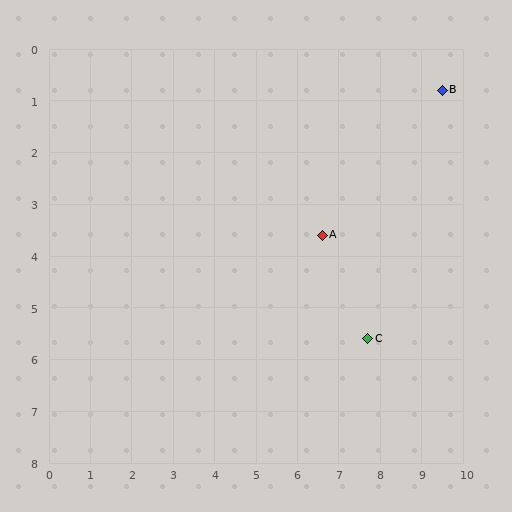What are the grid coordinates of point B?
Point B is at approximately (9.5, 0.8).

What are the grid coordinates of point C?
Point C is at approximately (7.7, 5.6).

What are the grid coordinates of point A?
Point A is at approximately (6.6, 3.6).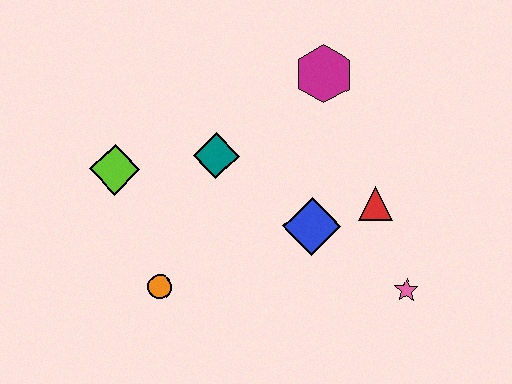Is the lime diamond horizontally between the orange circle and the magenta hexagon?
No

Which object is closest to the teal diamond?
The lime diamond is closest to the teal diamond.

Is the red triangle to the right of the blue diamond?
Yes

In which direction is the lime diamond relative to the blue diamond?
The lime diamond is to the left of the blue diamond.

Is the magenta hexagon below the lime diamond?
No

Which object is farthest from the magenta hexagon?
The orange circle is farthest from the magenta hexagon.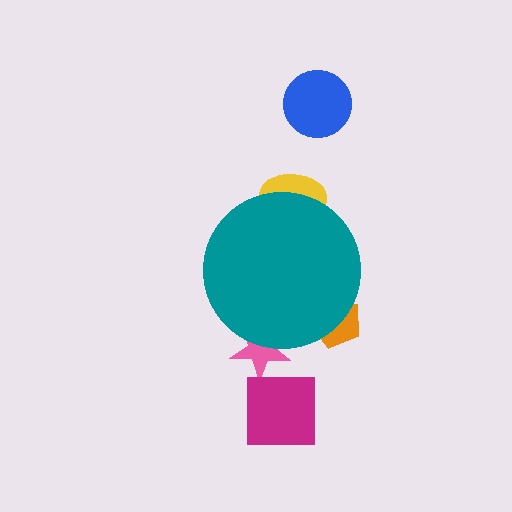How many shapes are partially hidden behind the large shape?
3 shapes are partially hidden.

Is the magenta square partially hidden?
No, the magenta square is fully visible.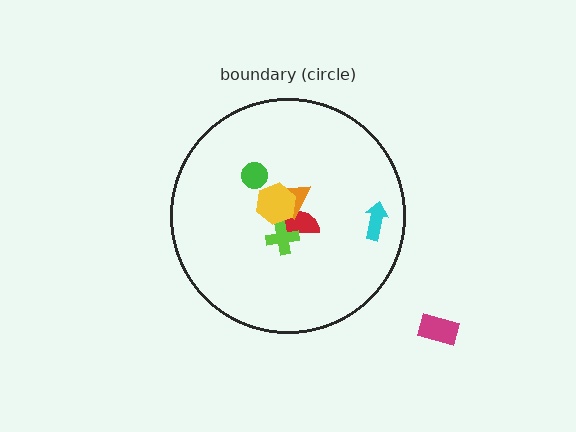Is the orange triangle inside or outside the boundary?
Inside.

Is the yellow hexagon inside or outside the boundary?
Inside.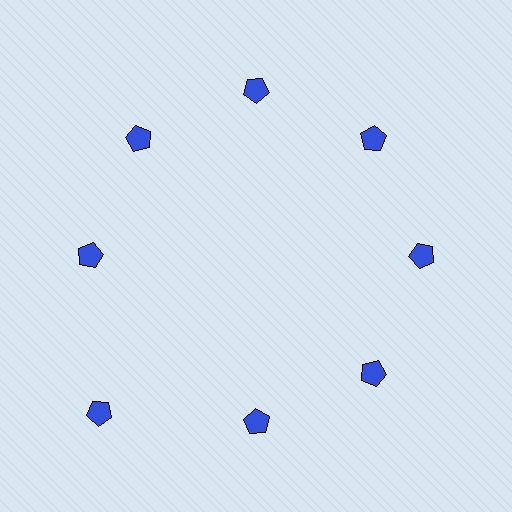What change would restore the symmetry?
The symmetry would be restored by moving it inward, back onto the ring so that all 8 pentagons sit at equal angles and equal distance from the center.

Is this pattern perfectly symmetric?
No. The 8 blue pentagons are arranged in a ring, but one element near the 8 o'clock position is pushed outward from the center, breaking the 8-fold rotational symmetry.